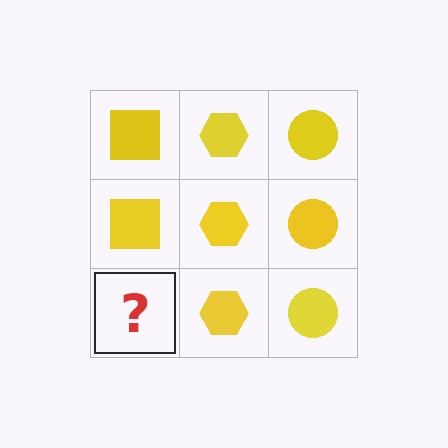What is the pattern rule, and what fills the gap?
The rule is that each column has a consistent shape. The gap should be filled with a yellow square.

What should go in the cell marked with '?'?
The missing cell should contain a yellow square.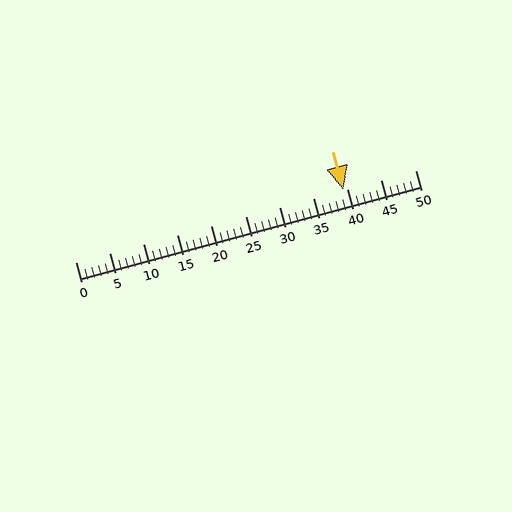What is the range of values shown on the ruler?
The ruler shows values from 0 to 50.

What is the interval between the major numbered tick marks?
The major tick marks are spaced 5 units apart.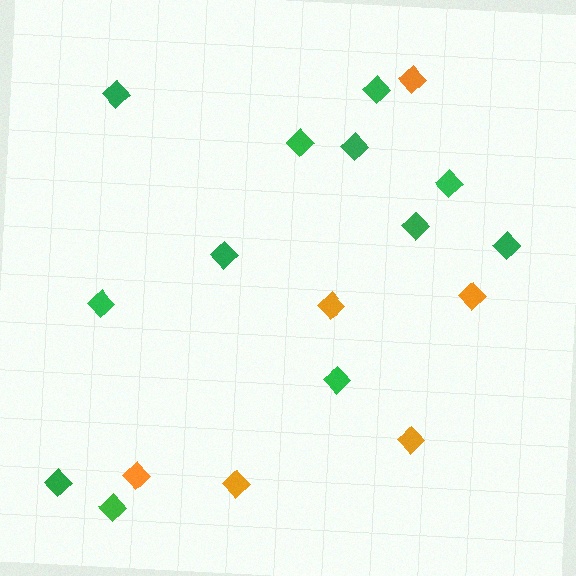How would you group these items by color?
There are 2 groups: one group of green diamonds (12) and one group of orange diamonds (6).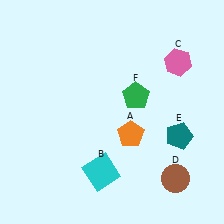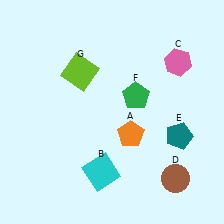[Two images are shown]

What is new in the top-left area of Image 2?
A lime square (G) was added in the top-left area of Image 2.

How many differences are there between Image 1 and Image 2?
There is 1 difference between the two images.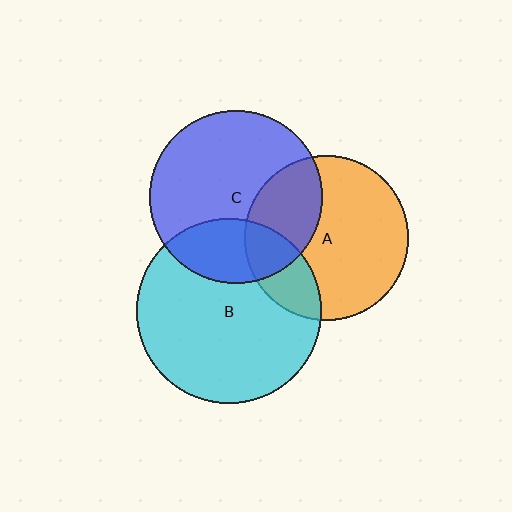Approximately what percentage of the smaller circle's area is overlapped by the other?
Approximately 20%.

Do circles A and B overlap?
Yes.